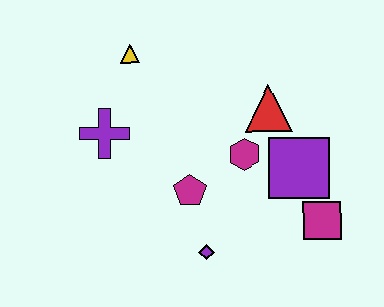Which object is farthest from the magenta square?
The yellow triangle is farthest from the magenta square.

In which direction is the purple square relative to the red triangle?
The purple square is below the red triangle.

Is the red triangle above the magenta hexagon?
Yes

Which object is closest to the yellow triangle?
The purple cross is closest to the yellow triangle.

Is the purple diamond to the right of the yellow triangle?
Yes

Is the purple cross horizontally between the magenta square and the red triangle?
No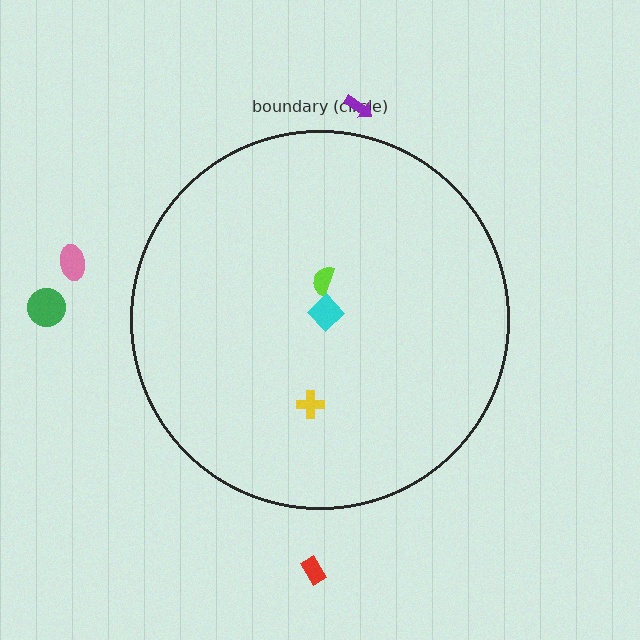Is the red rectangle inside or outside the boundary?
Outside.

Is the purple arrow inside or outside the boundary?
Outside.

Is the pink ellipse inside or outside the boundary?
Outside.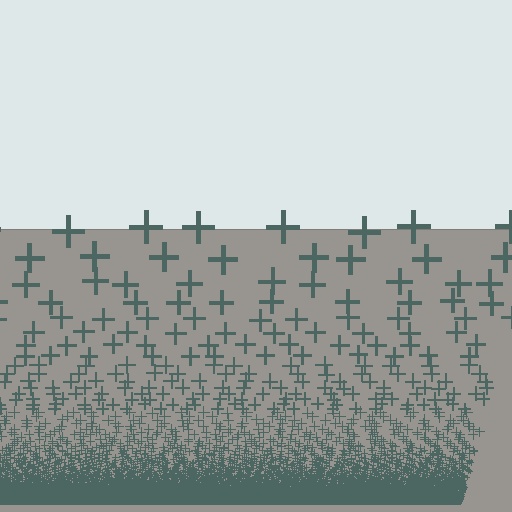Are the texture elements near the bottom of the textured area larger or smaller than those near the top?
Smaller. The gradient is inverted — elements near the bottom are smaller and denser.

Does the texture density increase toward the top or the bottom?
Density increases toward the bottom.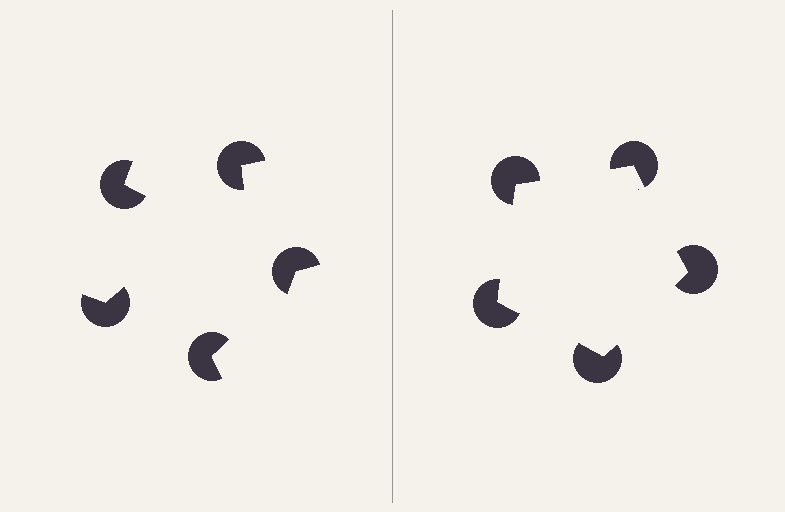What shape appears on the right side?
An illusory pentagon.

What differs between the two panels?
The pac-man discs are positioned identically on both sides; only the wedge orientations differ. On the right they align to a pentagon; on the left they are misaligned.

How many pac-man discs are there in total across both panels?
10 — 5 on each side.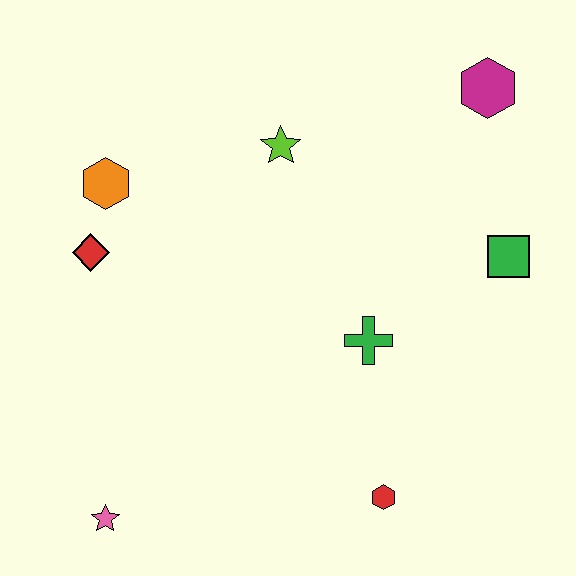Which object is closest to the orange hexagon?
The red diamond is closest to the orange hexagon.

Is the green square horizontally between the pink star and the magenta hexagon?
No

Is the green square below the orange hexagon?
Yes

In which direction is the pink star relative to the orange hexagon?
The pink star is below the orange hexagon.